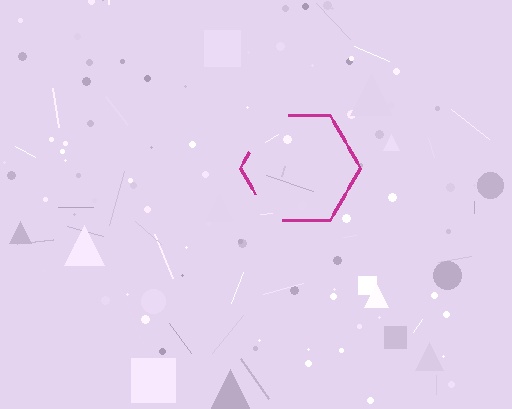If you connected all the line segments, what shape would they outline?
They would outline a hexagon.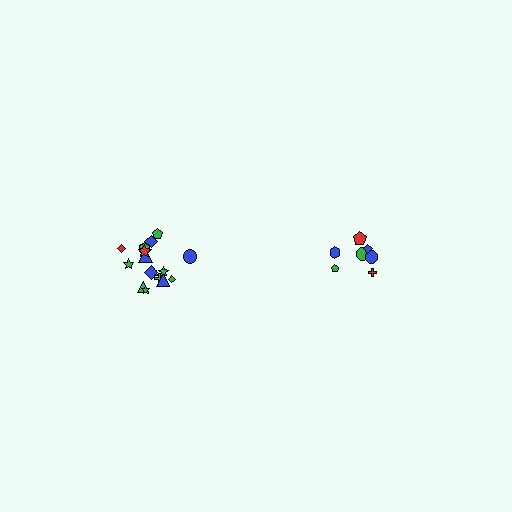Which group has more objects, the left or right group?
The left group.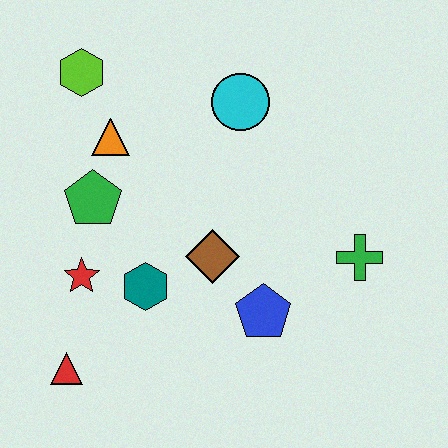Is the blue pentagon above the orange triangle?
No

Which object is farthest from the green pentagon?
The green cross is farthest from the green pentagon.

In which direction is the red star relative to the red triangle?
The red star is above the red triangle.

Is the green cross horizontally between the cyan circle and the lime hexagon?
No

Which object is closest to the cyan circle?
The orange triangle is closest to the cyan circle.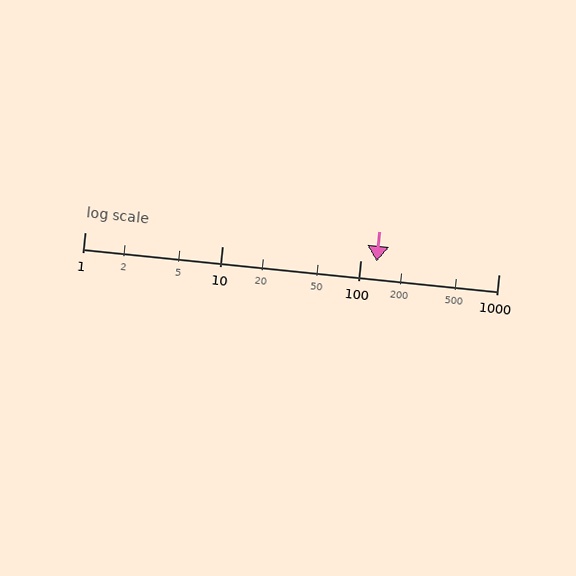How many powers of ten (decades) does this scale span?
The scale spans 3 decades, from 1 to 1000.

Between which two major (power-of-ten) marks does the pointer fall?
The pointer is between 100 and 1000.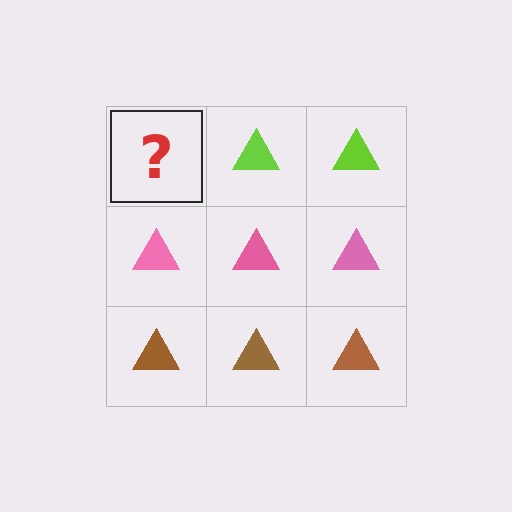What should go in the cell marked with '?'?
The missing cell should contain a lime triangle.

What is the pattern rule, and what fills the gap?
The rule is that each row has a consistent color. The gap should be filled with a lime triangle.